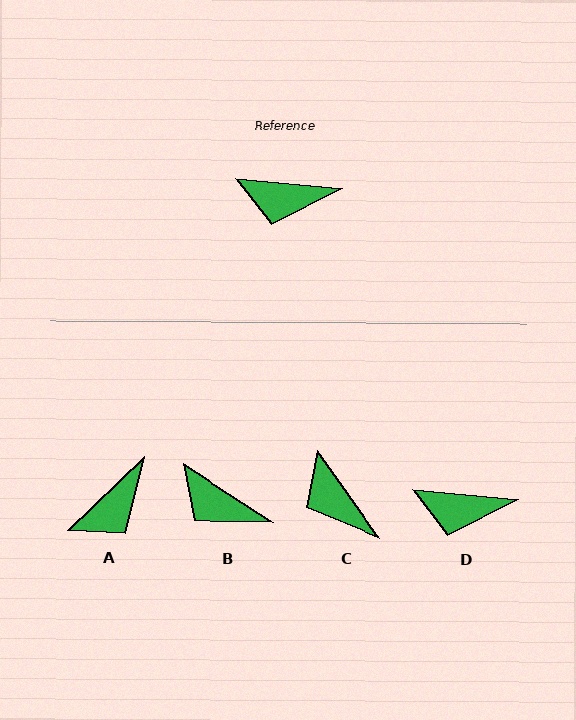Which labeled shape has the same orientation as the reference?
D.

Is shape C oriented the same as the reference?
No, it is off by about 49 degrees.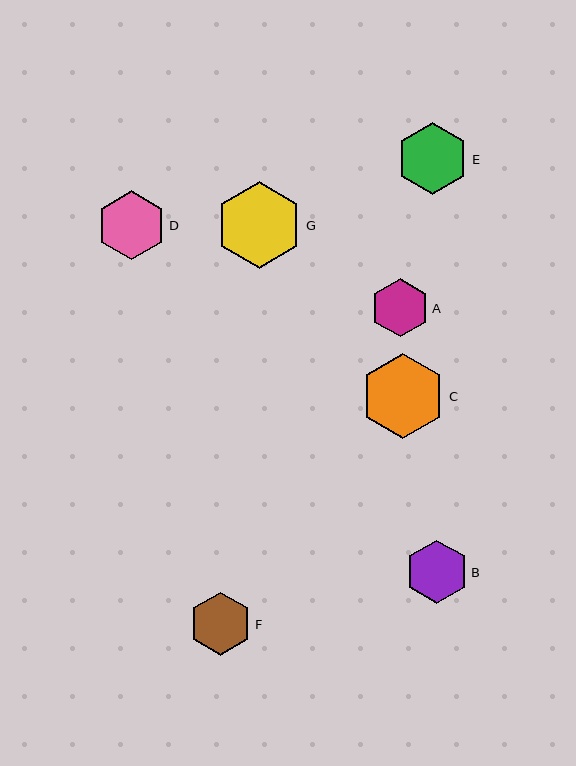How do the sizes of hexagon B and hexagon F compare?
Hexagon B and hexagon F are approximately the same size.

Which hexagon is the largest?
Hexagon G is the largest with a size of approximately 87 pixels.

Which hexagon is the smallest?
Hexagon A is the smallest with a size of approximately 58 pixels.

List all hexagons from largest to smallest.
From largest to smallest: G, C, E, D, B, F, A.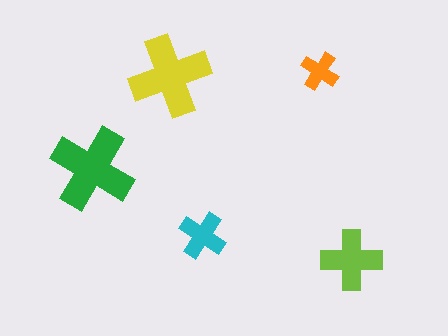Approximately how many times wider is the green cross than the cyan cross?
About 2 times wider.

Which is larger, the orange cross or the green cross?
The green one.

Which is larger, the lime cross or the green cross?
The green one.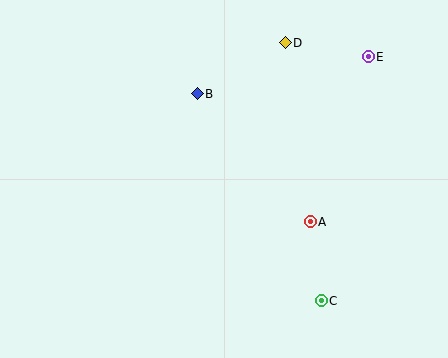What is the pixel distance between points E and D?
The distance between E and D is 84 pixels.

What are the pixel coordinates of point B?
Point B is at (197, 94).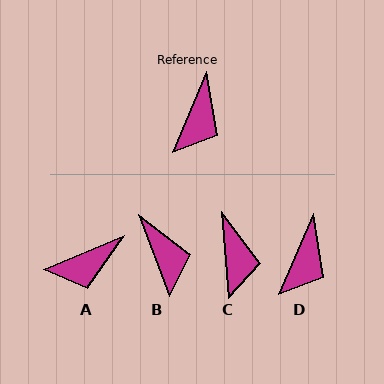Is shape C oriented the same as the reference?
No, it is off by about 28 degrees.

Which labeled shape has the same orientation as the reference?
D.